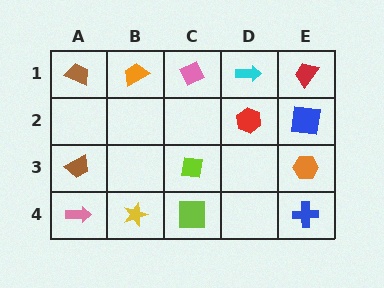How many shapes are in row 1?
5 shapes.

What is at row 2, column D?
A red hexagon.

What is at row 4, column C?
A lime square.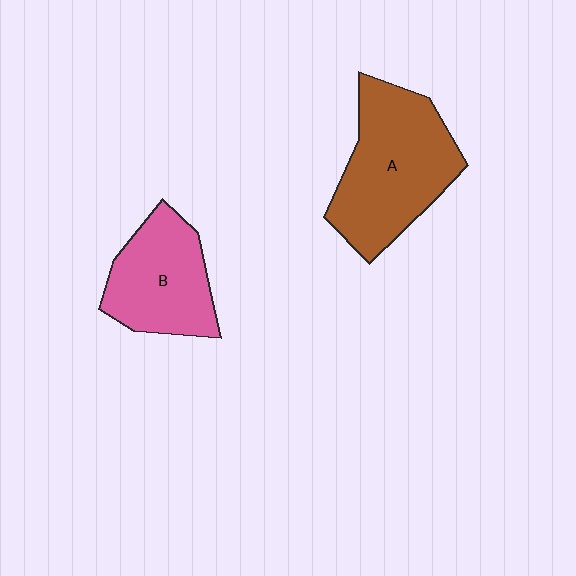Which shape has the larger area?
Shape A (brown).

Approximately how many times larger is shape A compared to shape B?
Approximately 1.4 times.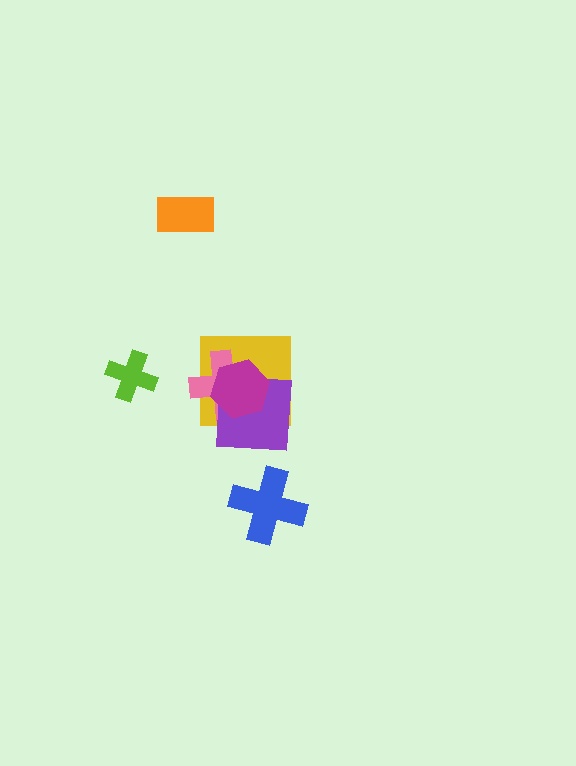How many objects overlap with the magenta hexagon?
3 objects overlap with the magenta hexagon.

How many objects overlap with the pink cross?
3 objects overlap with the pink cross.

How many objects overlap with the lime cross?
0 objects overlap with the lime cross.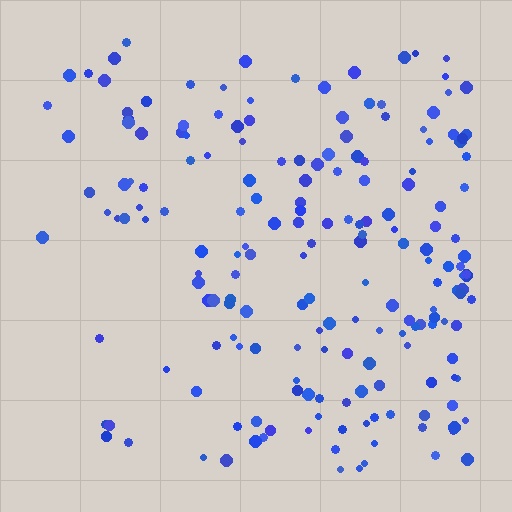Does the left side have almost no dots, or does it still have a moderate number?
Still a moderate number, just noticeably fewer than the right.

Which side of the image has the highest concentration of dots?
The right.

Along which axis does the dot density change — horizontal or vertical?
Horizontal.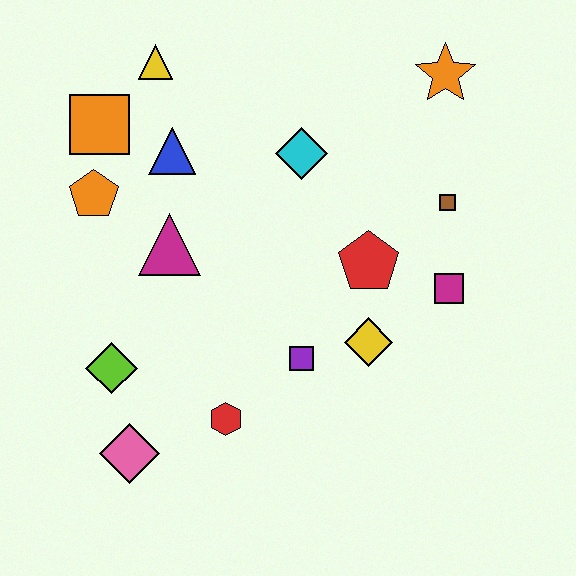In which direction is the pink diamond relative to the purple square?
The pink diamond is to the left of the purple square.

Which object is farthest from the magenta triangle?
The orange star is farthest from the magenta triangle.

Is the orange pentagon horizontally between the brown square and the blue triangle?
No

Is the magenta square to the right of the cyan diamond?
Yes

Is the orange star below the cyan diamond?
No